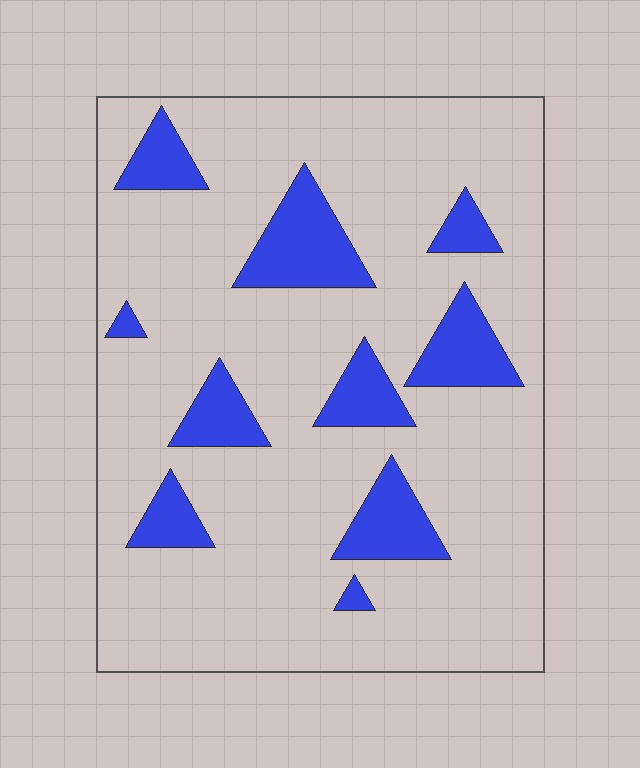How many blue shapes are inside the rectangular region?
10.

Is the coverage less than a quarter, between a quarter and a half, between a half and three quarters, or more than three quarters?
Less than a quarter.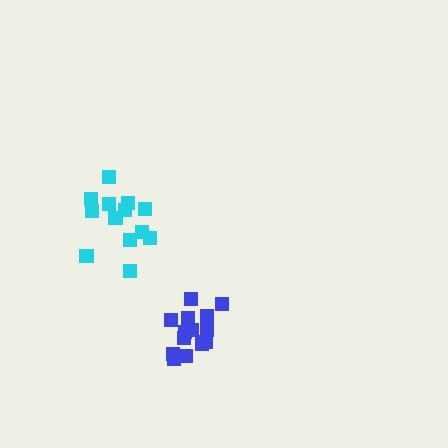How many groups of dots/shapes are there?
There are 2 groups.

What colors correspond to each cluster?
The clusters are colored: blue, cyan.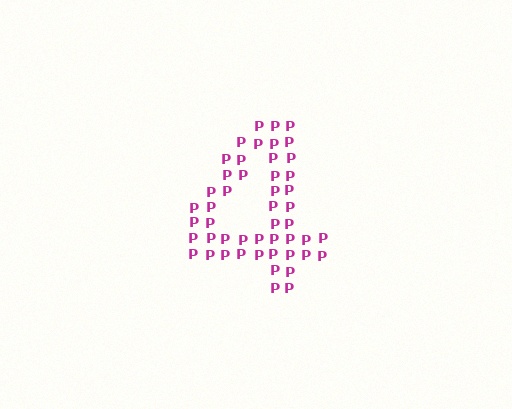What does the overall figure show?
The overall figure shows the digit 4.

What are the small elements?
The small elements are letter P's.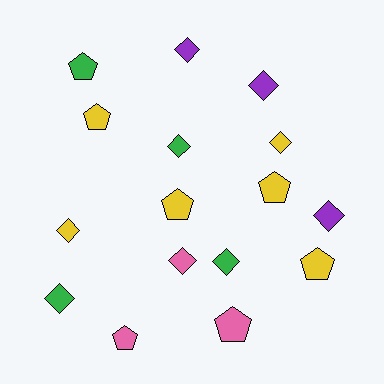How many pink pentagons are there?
There are 2 pink pentagons.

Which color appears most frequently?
Yellow, with 6 objects.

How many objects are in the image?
There are 16 objects.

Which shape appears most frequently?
Diamond, with 9 objects.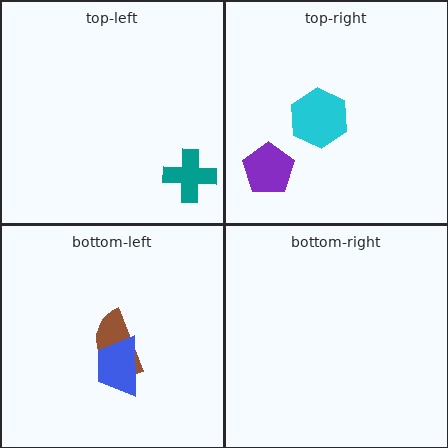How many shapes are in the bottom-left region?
2.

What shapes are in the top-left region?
The teal cross.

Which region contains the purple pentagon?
The top-right region.